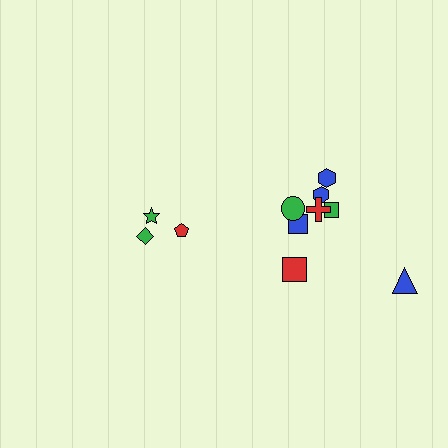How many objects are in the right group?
There are 8 objects.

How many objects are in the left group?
There are 3 objects.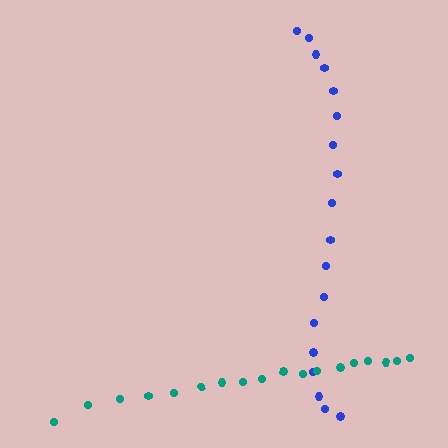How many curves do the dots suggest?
There are 2 distinct paths.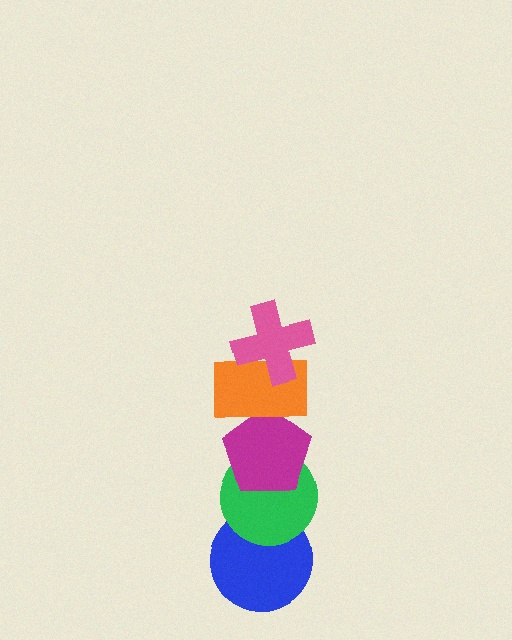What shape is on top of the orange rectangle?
The pink cross is on top of the orange rectangle.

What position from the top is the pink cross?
The pink cross is 1st from the top.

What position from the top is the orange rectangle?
The orange rectangle is 2nd from the top.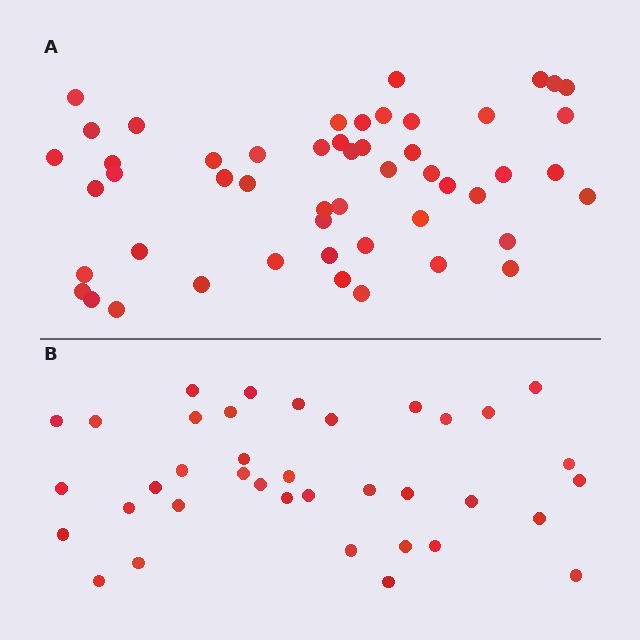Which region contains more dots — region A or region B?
Region A (the top region) has more dots.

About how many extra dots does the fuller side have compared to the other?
Region A has approximately 15 more dots than region B.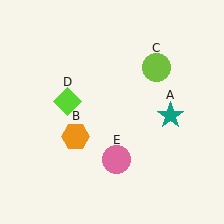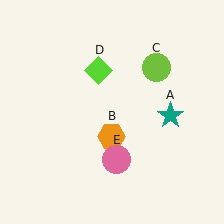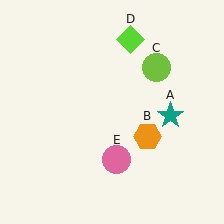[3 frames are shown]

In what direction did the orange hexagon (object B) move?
The orange hexagon (object B) moved right.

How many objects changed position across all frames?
2 objects changed position: orange hexagon (object B), lime diamond (object D).